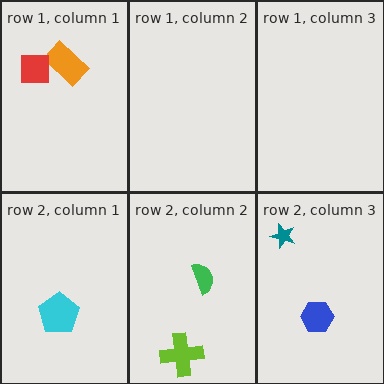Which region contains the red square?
The row 1, column 1 region.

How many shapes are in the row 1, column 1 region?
2.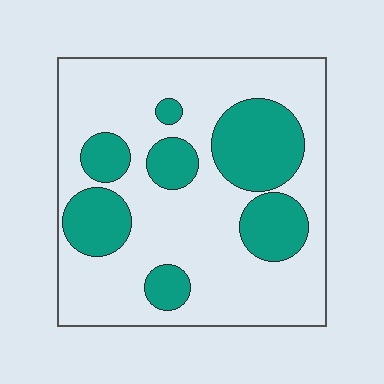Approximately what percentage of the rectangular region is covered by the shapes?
Approximately 30%.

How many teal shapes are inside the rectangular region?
7.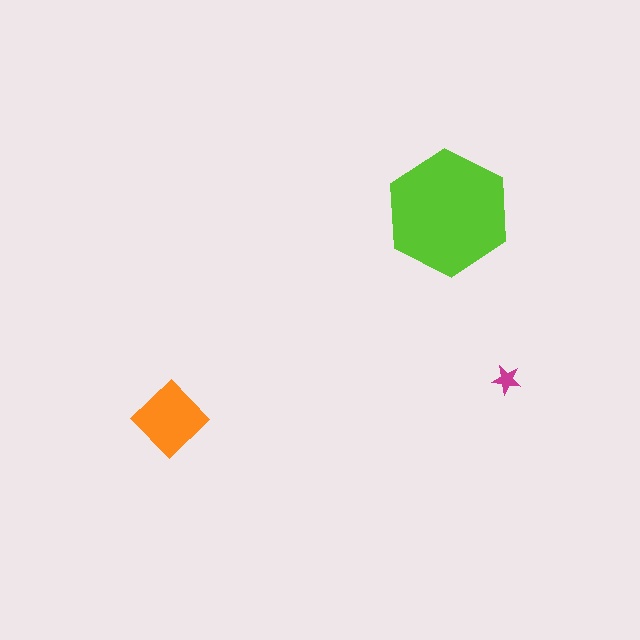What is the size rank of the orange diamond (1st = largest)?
2nd.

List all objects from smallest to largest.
The magenta star, the orange diamond, the lime hexagon.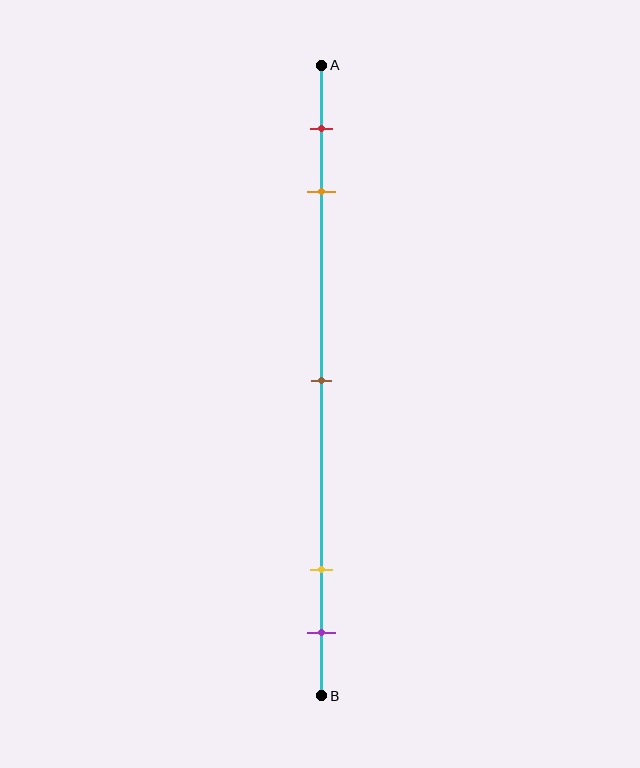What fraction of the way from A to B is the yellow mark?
The yellow mark is approximately 80% (0.8) of the way from A to B.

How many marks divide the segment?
There are 5 marks dividing the segment.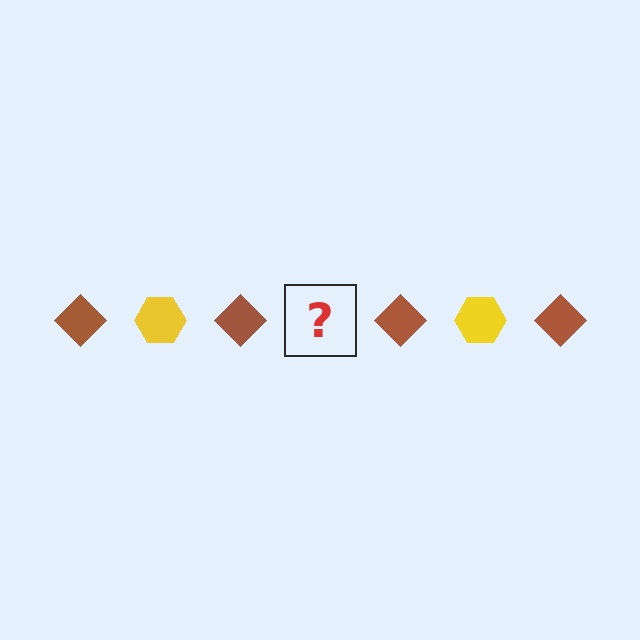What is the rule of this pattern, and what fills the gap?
The rule is that the pattern alternates between brown diamond and yellow hexagon. The gap should be filled with a yellow hexagon.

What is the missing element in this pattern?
The missing element is a yellow hexagon.